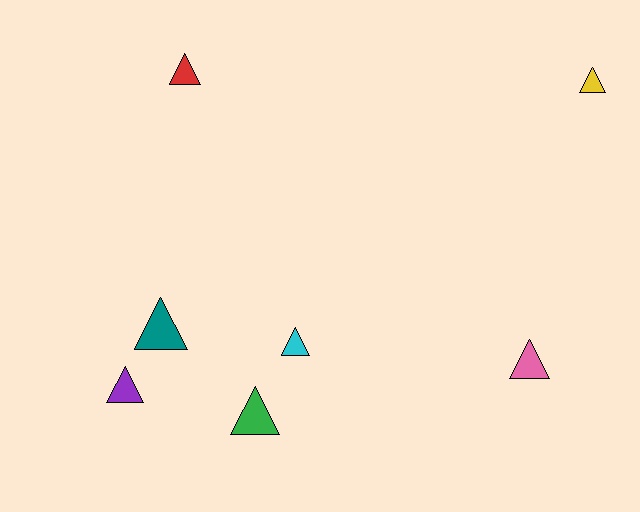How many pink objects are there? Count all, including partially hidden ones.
There is 1 pink object.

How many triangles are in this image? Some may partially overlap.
There are 7 triangles.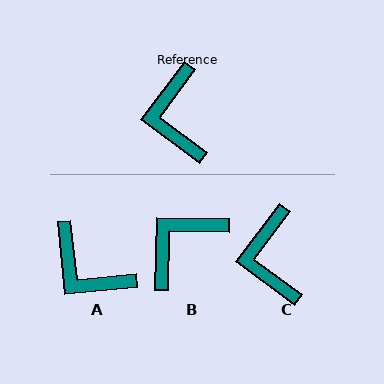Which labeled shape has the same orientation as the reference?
C.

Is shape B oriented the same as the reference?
No, it is off by about 54 degrees.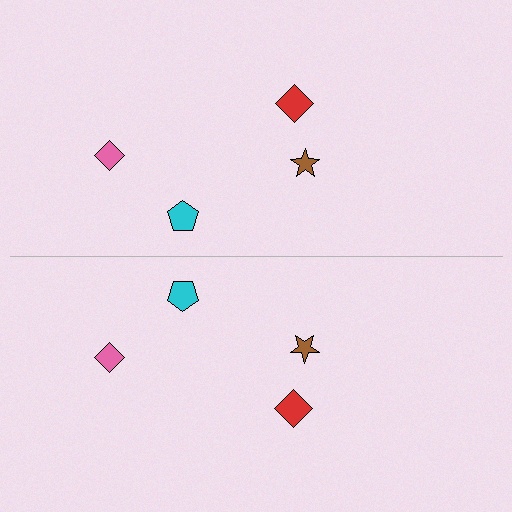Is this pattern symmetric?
Yes, this pattern has bilateral (reflection) symmetry.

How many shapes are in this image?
There are 8 shapes in this image.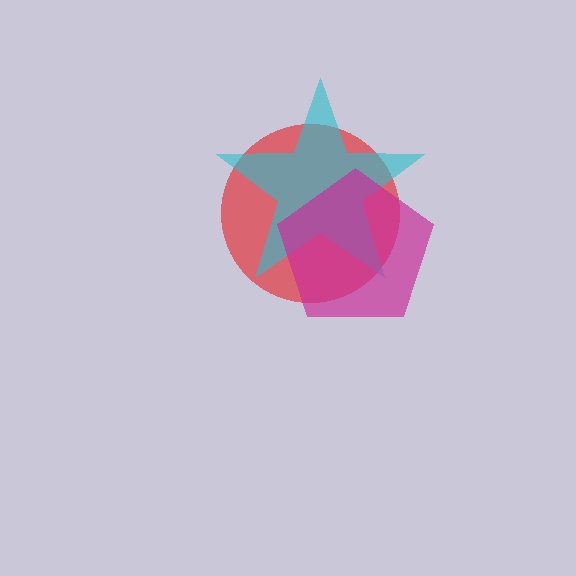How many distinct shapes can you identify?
There are 3 distinct shapes: a red circle, a cyan star, a magenta pentagon.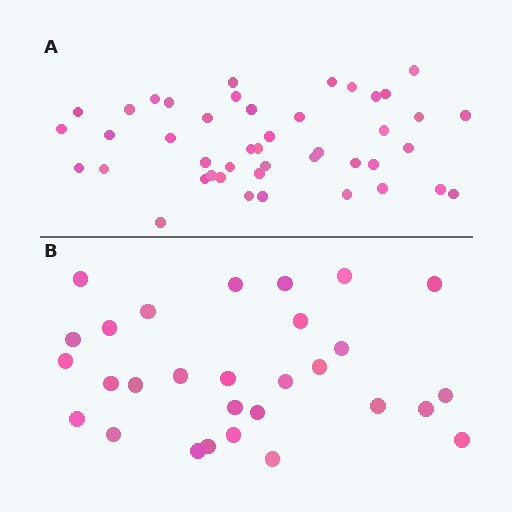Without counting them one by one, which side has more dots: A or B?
Region A (the top region) has more dots.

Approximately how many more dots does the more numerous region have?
Region A has approximately 15 more dots than region B.